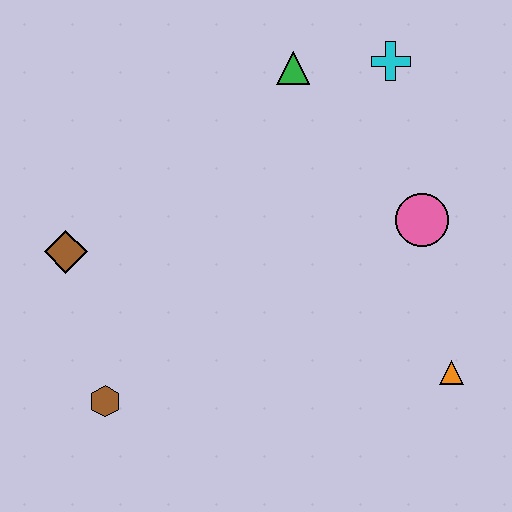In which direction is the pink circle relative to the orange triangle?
The pink circle is above the orange triangle.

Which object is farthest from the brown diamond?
The orange triangle is farthest from the brown diamond.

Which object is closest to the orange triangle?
The pink circle is closest to the orange triangle.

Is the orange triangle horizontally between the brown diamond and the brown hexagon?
No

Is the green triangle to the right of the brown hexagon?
Yes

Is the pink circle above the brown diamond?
Yes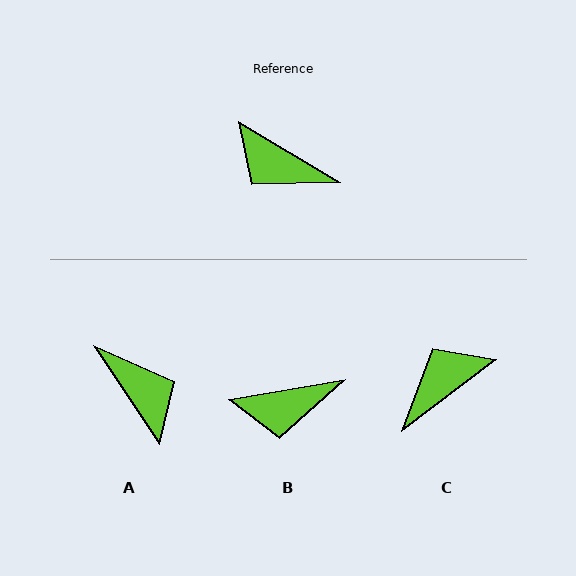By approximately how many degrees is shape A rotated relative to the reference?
Approximately 154 degrees counter-clockwise.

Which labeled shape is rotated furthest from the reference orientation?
A, about 154 degrees away.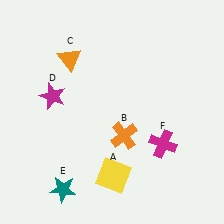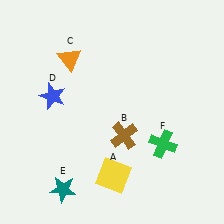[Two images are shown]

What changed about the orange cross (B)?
In Image 1, B is orange. In Image 2, it changed to brown.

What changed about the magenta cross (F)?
In Image 1, F is magenta. In Image 2, it changed to green.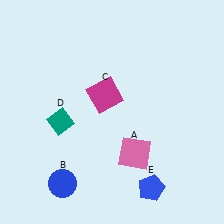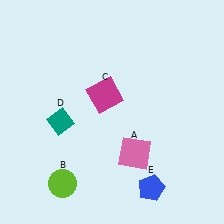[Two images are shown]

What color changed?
The circle (B) changed from blue in Image 1 to lime in Image 2.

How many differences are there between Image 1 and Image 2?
There is 1 difference between the two images.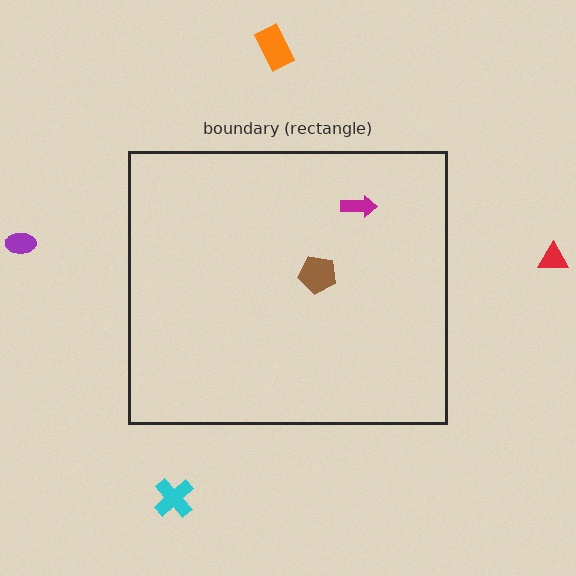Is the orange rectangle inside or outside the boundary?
Outside.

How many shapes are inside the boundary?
2 inside, 4 outside.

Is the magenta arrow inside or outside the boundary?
Inside.